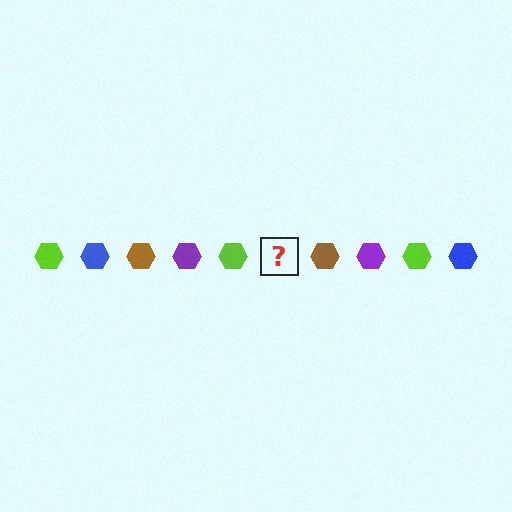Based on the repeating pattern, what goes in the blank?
The blank should be a blue hexagon.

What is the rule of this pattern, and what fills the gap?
The rule is that the pattern cycles through lime, blue, brown, purple hexagons. The gap should be filled with a blue hexagon.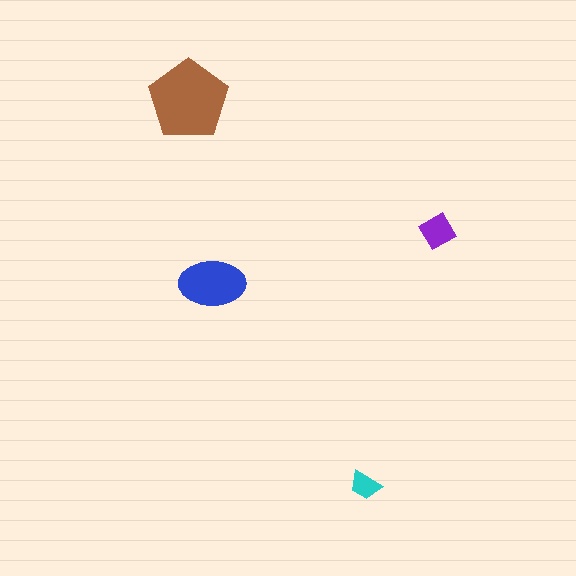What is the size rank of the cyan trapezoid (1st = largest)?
4th.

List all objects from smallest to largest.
The cyan trapezoid, the purple diamond, the blue ellipse, the brown pentagon.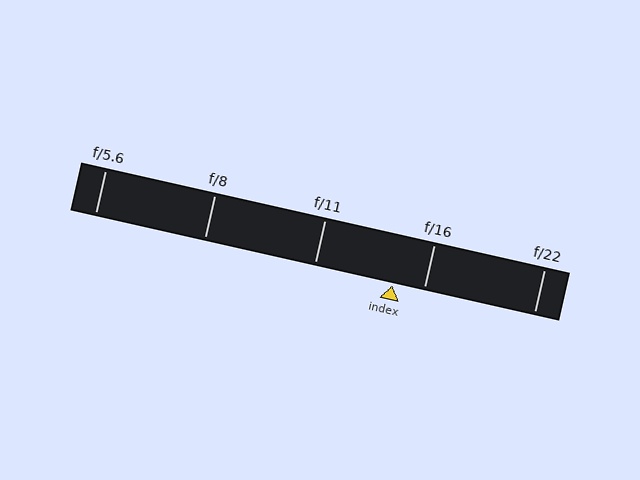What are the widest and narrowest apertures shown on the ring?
The widest aperture shown is f/5.6 and the narrowest is f/22.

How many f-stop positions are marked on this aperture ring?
There are 5 f-stop positions marked.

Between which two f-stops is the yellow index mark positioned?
The index mark is between f/11 and f/16.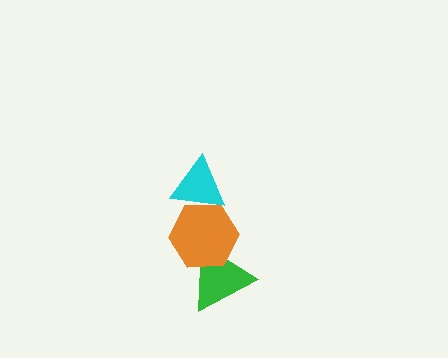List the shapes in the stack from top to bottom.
From top to bottom: the cyan triangle, the orange hexagon, the green triangle.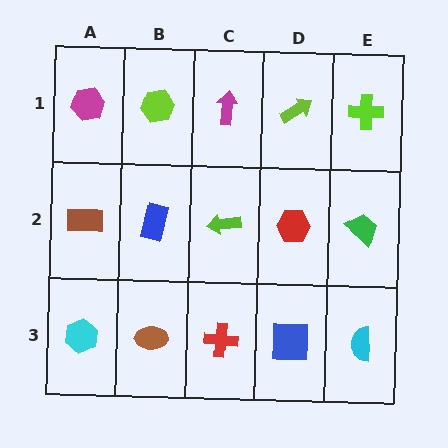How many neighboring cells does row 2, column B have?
4.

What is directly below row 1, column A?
A brown rectangle.